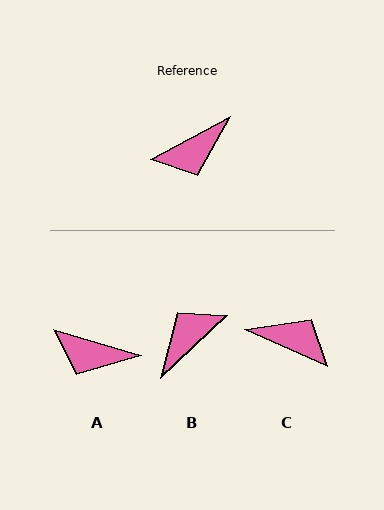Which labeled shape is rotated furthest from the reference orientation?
B, about 165 degrees away.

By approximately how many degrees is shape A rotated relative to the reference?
Approximately 45 degrees clockwise.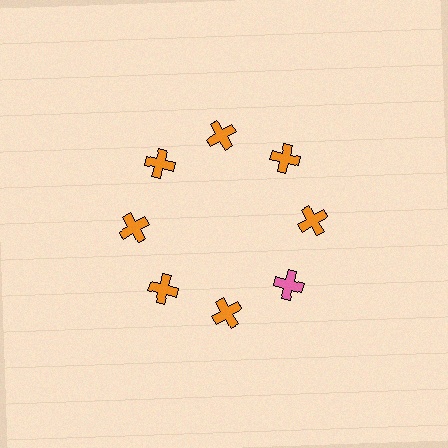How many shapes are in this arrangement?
There are 8 shapes arranged in a ring pattern.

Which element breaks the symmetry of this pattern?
The pink cross at roughly the 4 o'clock position breaks the symmetry. All other shapes are orange crosses.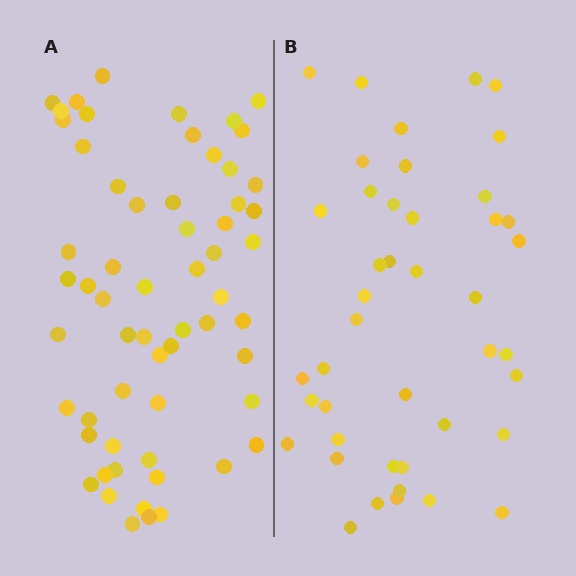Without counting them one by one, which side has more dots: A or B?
Region A (the left region) has more dots.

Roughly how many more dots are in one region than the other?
Region A has approximately 15 more dots than region B.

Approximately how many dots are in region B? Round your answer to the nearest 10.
About 40 dots. (The exact count is 43, which rounds to 40.)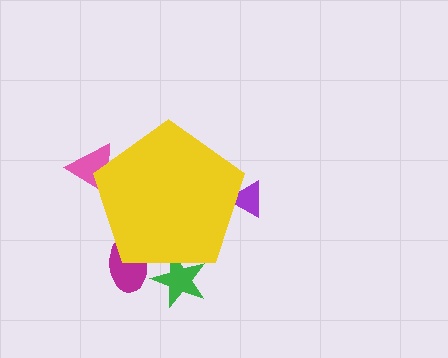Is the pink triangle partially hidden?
Yes, the pink triangle is partially hidden behind the yellow pentagon.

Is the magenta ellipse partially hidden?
Yes, the magenta ellipse is partially hidden behind the yellow pentagon.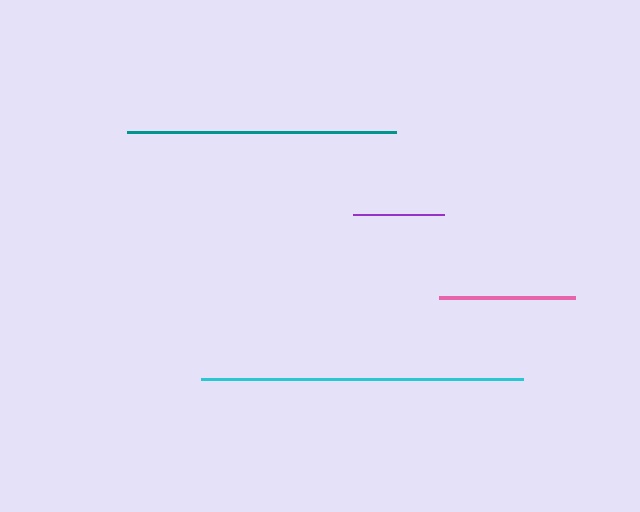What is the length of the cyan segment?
The cyan segment is approximately 322 pixels long.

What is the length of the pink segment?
The pink segment is approximately 136 pixels long.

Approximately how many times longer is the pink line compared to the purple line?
The pink line is approximately 1.5 times the length of the purple line.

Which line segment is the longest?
The cyan line is the longest at approximately 322 pixels.